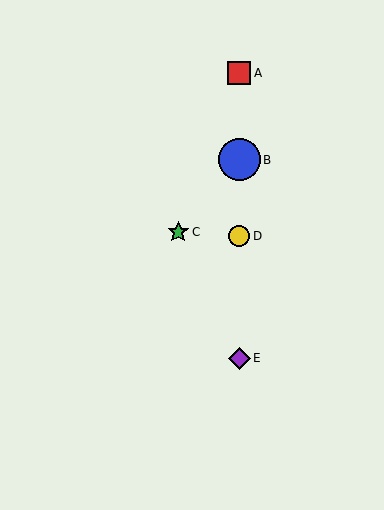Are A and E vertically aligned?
Yes, both are at x≈239.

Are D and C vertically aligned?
No, D is at x≈239 and C is at x≈178.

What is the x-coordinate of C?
Object C is at x≈178.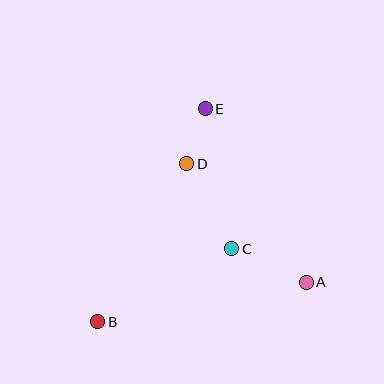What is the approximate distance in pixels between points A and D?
The distance between A and D is approximately 168 pixels.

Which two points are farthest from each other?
Points B and E are farthest from each other.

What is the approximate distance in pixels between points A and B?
The distance between A and B is approximately 212 pixels.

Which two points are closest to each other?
Points D and E are closest to each other.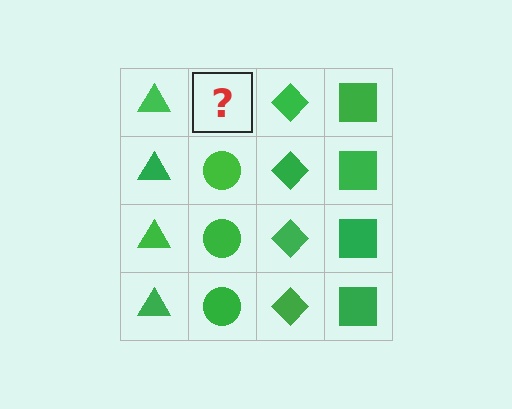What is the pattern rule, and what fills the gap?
The rule is that each column has a consistent shape. The gap should be filled with a green circle.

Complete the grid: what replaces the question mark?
The question mark should be replaced with a green circle.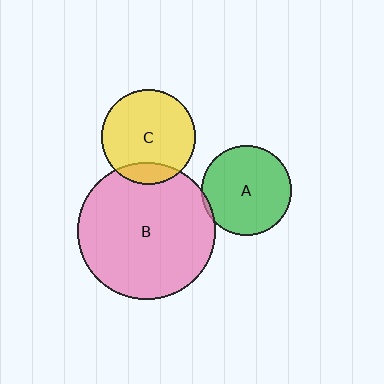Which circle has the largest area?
Circle B (pink).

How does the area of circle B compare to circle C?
Approximately 2.1 times.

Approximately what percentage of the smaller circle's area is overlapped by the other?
Approximately 5%.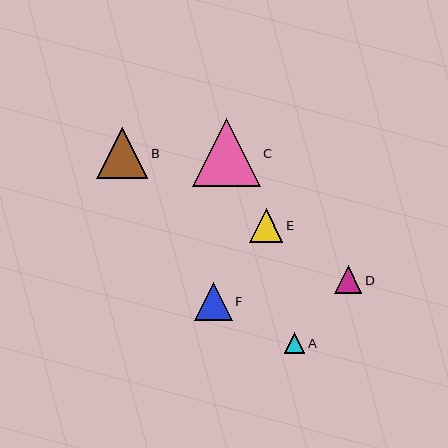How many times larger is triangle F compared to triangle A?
Triangle F is approximately 1.9 times the size of triangle A.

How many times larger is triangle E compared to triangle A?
Triangle E is approximately 1.6 times the size of triangle A.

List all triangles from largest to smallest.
From largest to smallest: C, B, F, E, D, A.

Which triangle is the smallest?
Triangle A is the smallest with a size of approximately 20 pixels.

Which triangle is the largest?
Triangle C is the largest with a size of approximately 68 pixels.